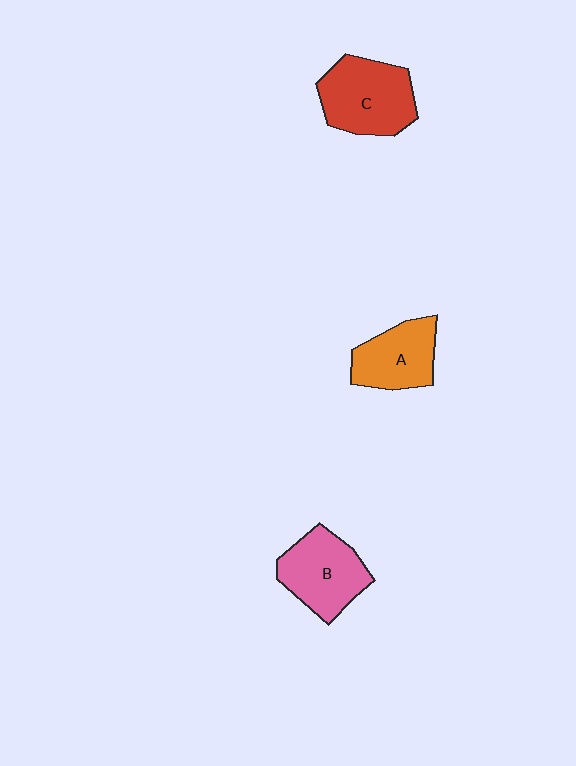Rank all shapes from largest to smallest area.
From largest to smallest: C (red), B (pink), A (orange).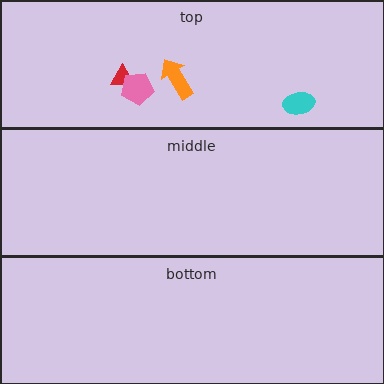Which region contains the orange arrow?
The top region.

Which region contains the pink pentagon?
The top region.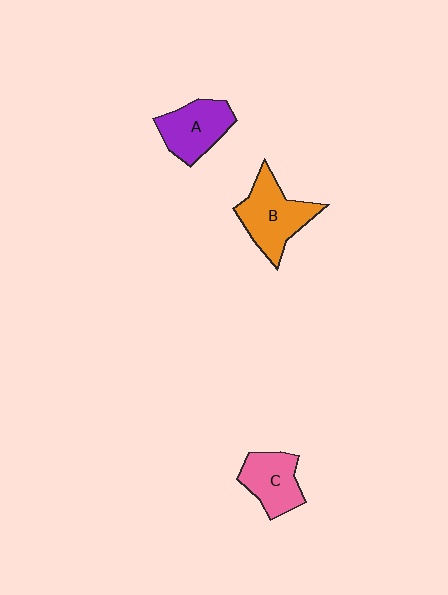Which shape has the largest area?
Shape B (orange).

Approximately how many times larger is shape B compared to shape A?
Approximately 1.2 times.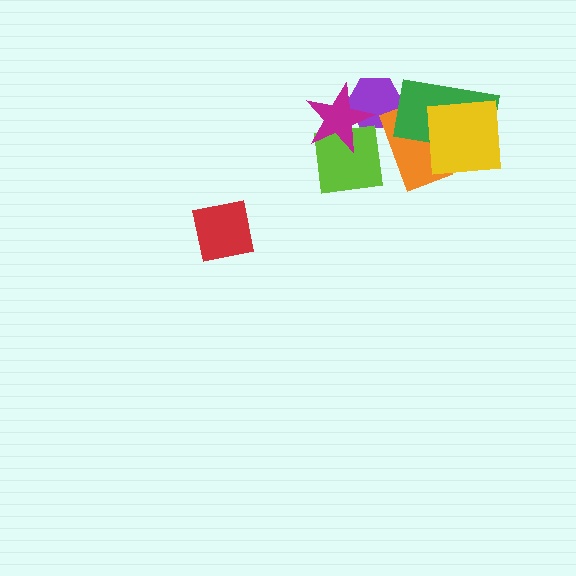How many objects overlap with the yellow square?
2 objects overlap with the yellow square.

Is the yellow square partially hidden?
No, no other shape covers it.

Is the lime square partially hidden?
Yes, it is partially covered by another shape.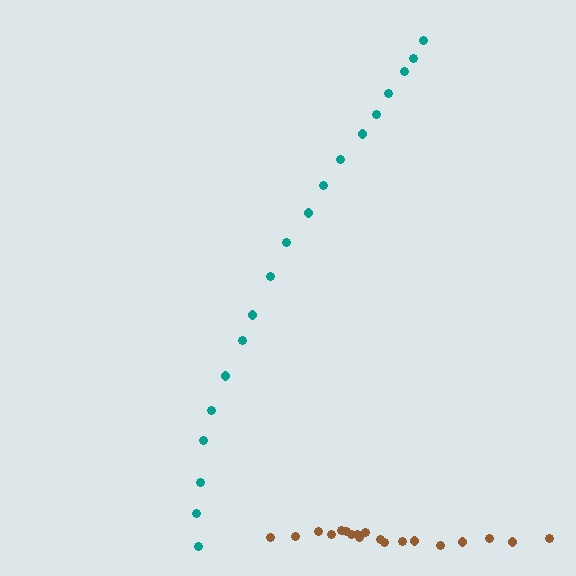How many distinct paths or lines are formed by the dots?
There are 2 distinct paths.